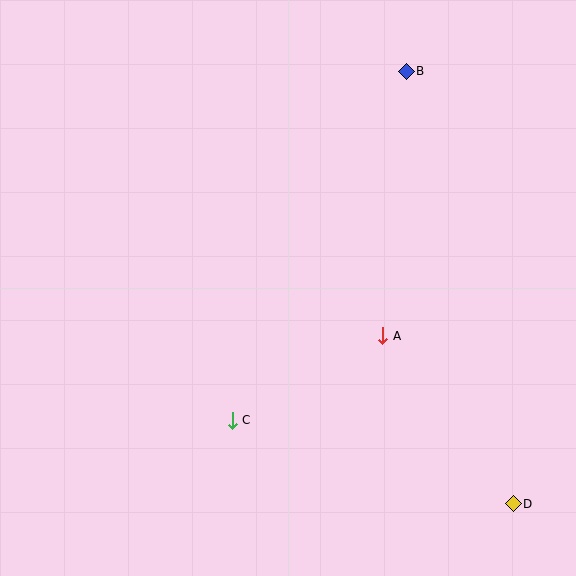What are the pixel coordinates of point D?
Point D is at (513, 504).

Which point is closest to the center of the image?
Point A at (383, 336) is closest to the center.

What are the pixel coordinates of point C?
Point C is at (232, 420).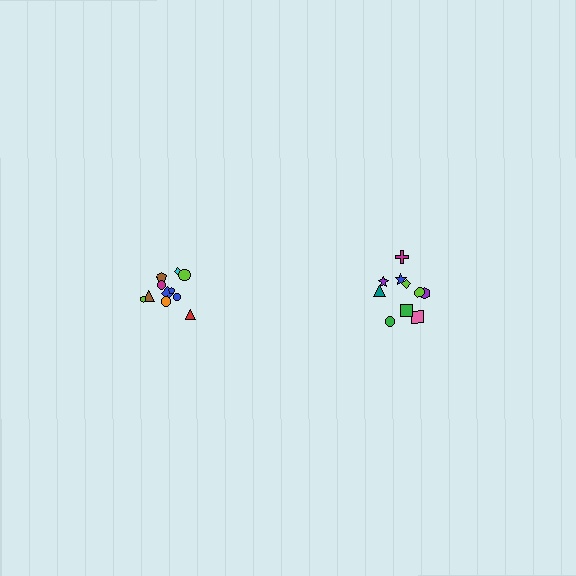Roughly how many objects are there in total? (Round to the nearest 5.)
Roughly 20 objects in total.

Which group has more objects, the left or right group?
The left group.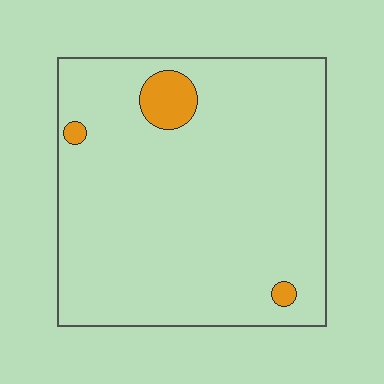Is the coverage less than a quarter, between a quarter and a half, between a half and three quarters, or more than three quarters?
Less than a quarter.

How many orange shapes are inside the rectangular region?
3.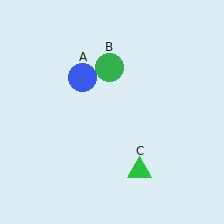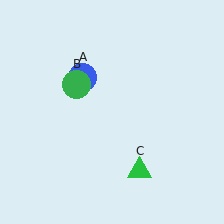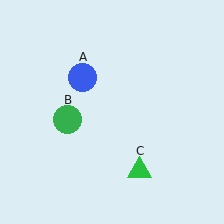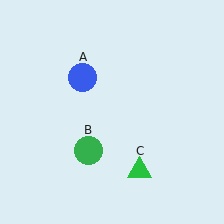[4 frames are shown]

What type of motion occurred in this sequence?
The green circle (object B) rotated counterclockwise around the center of the scene.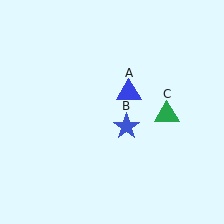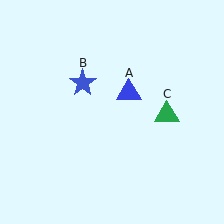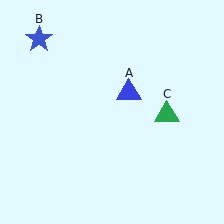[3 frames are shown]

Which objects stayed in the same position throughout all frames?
Blue triangle (object A) and green triangle (object C) remained stationary.